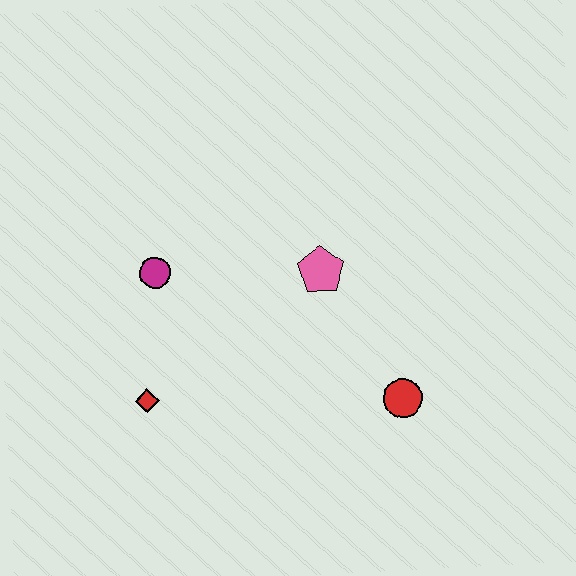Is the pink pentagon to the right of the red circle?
No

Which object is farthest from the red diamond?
The red circle is farthest from the red diamond.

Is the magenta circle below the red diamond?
No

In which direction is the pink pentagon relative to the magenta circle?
The pink pentagon is to the right of the magenta circle.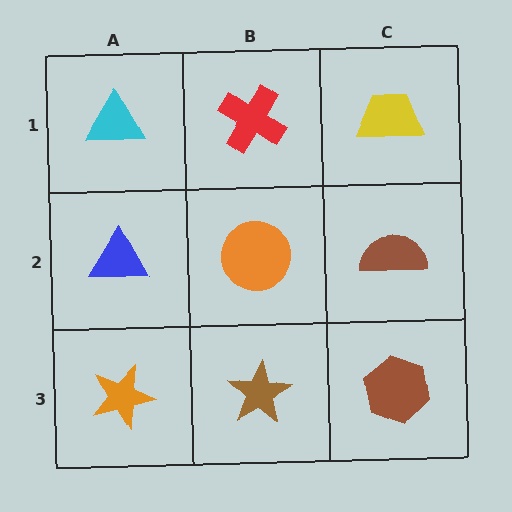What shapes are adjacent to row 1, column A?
A blue triangle (row 2, column A), a red cross (row 1, column B).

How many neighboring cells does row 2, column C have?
3.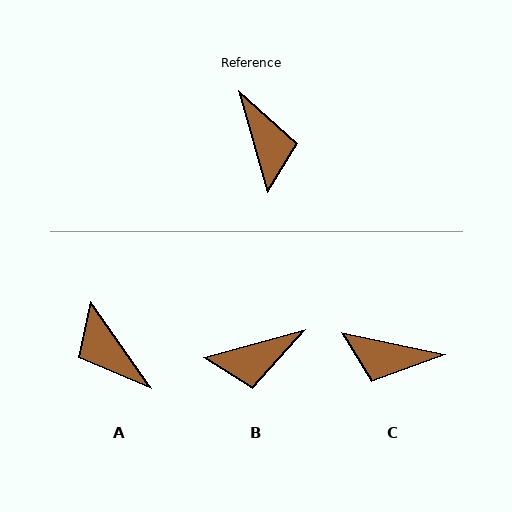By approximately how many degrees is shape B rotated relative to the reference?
Approximately 91 degrees clockwise.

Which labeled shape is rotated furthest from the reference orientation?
A, about 161 degrees away.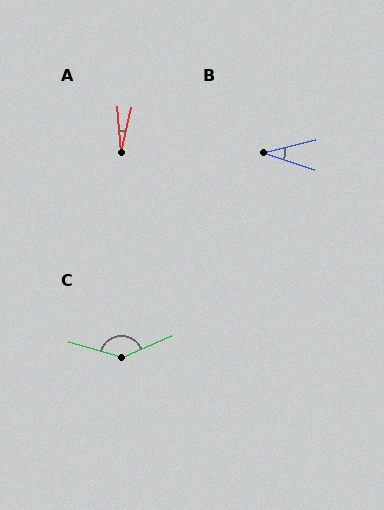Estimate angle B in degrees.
Approximately 32 degrees.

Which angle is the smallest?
A, at approximately 17 degrees.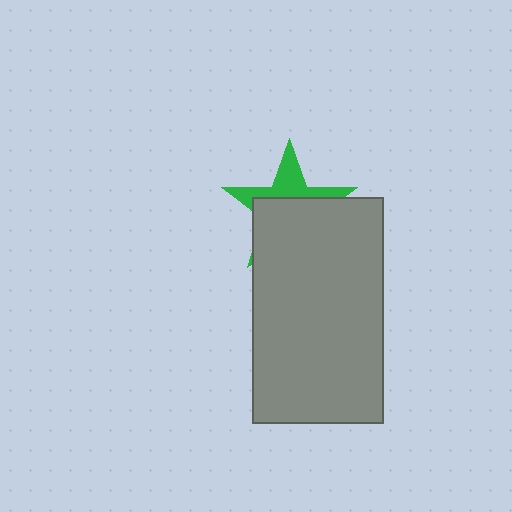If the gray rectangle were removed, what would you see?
You would see the complete green star.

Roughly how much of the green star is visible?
A small part of it is visible (roughly 37%).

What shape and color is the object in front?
The object in front is a gray rectangle.